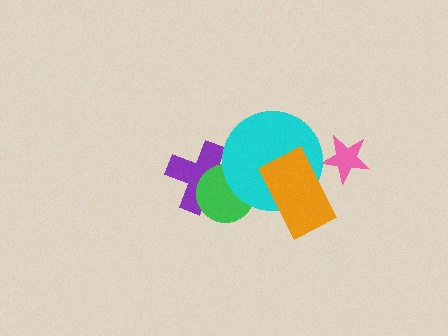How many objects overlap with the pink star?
0 objects overlap with the pink star.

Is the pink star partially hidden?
No, no other shape covers it.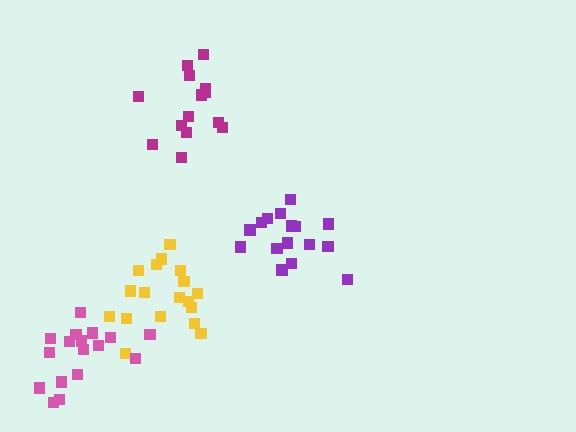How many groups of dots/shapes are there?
There are 4 groups.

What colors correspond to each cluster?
The clusters are colored: magenta, purple, yellow, pink.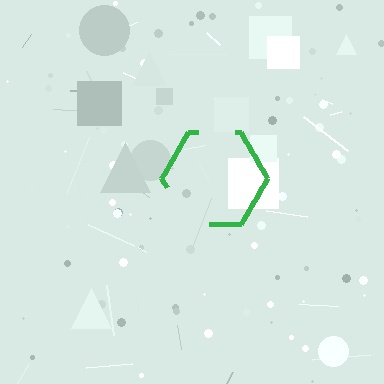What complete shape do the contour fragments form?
The contour fragments form a hexagon.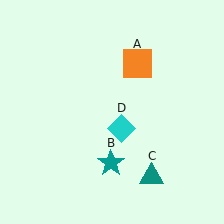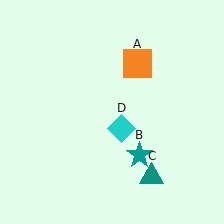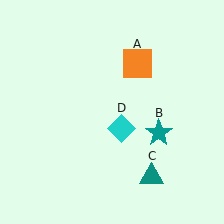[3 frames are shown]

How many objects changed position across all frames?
1 object changed position: teal star (object B).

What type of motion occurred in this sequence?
The teal star (object B) rotated counterclockwise around the center of the scene.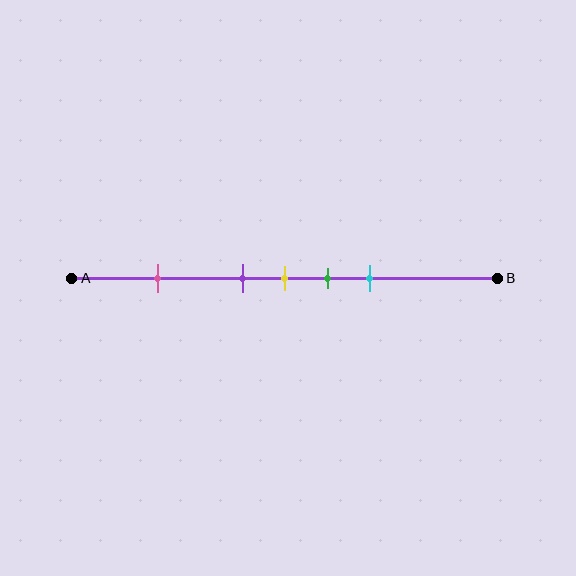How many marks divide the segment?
There are 5 marks dividing the segment.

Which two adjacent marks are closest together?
The purple and yellow marks are the closest adjacent pair.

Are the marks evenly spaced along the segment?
No, the marks are not evenly spaced.